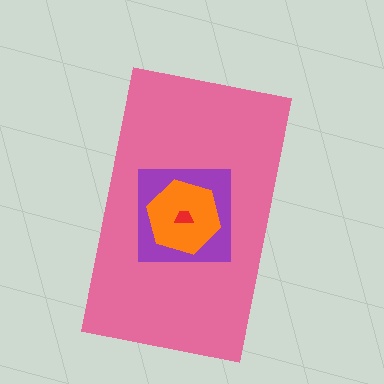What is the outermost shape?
The pink rectangle.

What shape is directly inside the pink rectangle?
The purple square.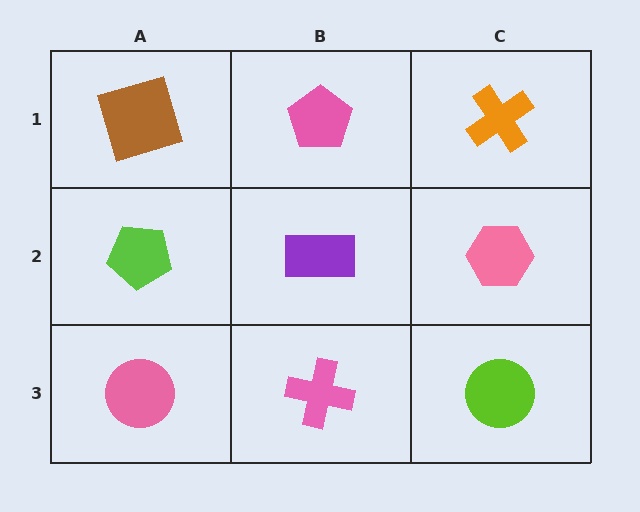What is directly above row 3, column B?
A purple rectangle.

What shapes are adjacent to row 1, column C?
A pink hexagon (row 2, column C), a pink pentagon (row 1, column B).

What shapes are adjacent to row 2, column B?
A pink pentagon (row 1, column B), a pink cross (row 3, column B), a lime pentagon (row 2, column A), a pink hexagon (row 2, column C).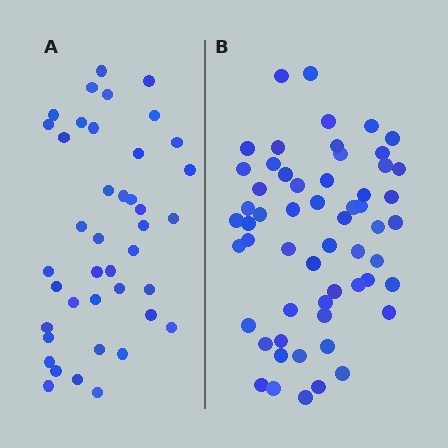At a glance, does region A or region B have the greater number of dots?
Region B (the right region) has more dots.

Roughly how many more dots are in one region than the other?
Region B has approximately 15 more dots than region A.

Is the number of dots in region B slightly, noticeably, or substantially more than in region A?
Region B has noticeably more, but not dramatically so. The ratio is roughly 1.4 to 1.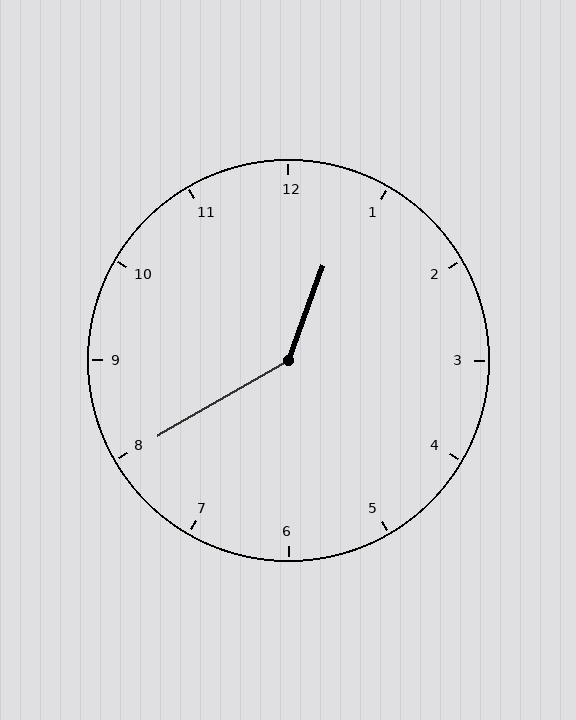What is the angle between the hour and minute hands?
Approximately 140 degrees.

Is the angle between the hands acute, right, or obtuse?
It is obtuse.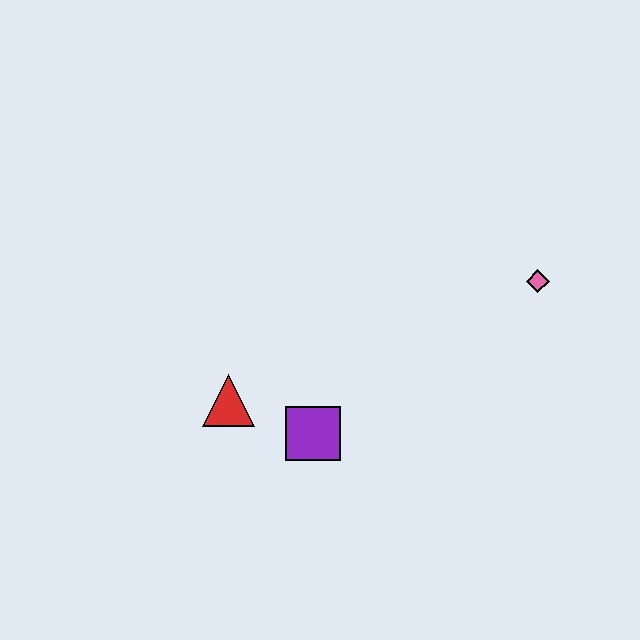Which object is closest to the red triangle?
The purple square is closest to the red triangle.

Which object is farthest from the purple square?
The pink diamond is farthest from the purple square.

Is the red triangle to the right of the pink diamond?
No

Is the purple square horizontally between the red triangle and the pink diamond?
Yes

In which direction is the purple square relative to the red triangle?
The purple square is to the right of the red triangle.